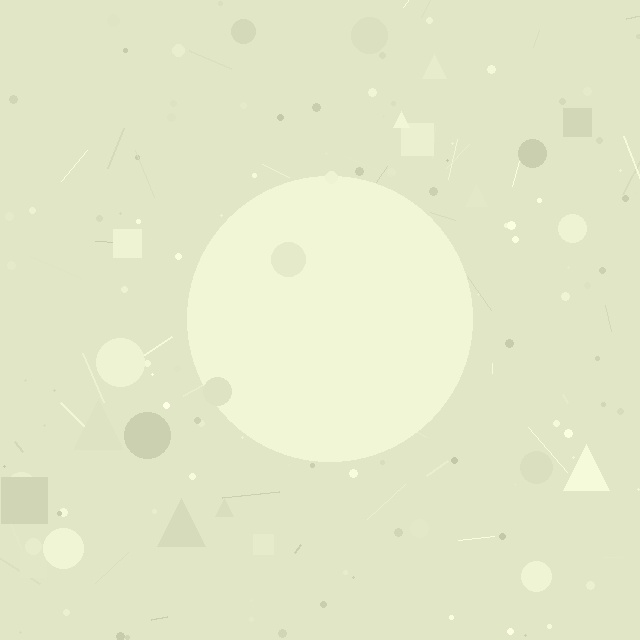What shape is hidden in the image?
A circle is hidden in the image.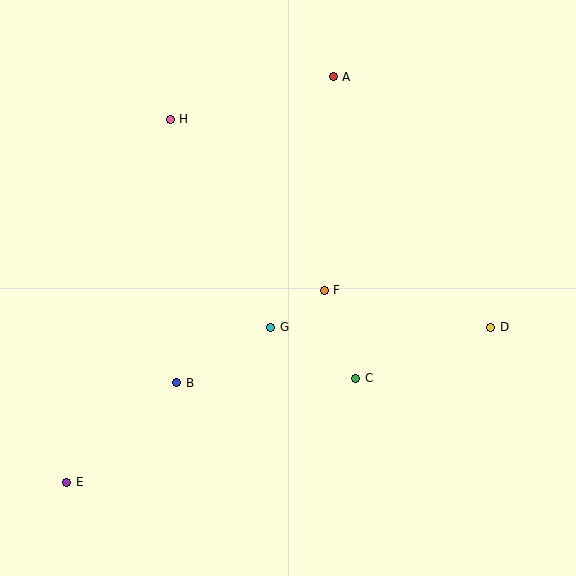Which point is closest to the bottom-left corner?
Point E is closest to the bottom-left corner.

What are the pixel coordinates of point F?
Point F is at (324, 290).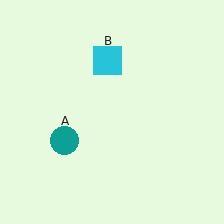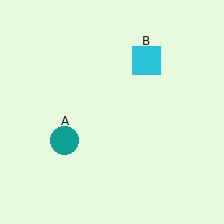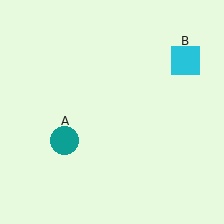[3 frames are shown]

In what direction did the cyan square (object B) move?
The cyan square (object B) moved right.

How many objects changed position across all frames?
1 object changed position: cyan square (object B).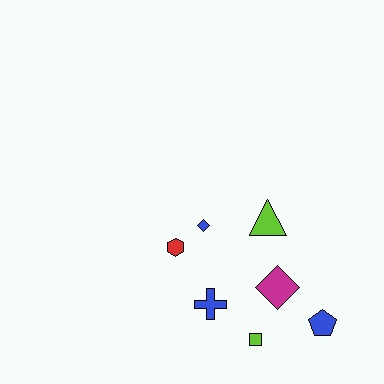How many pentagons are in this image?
There is 1 pentagon.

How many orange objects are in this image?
There are no orange objects.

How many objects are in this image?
There are 7 objects.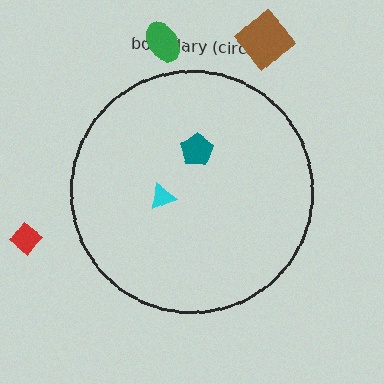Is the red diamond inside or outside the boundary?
Outside.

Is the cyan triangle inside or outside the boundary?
Inside.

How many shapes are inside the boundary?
2 inside, 3 outside.